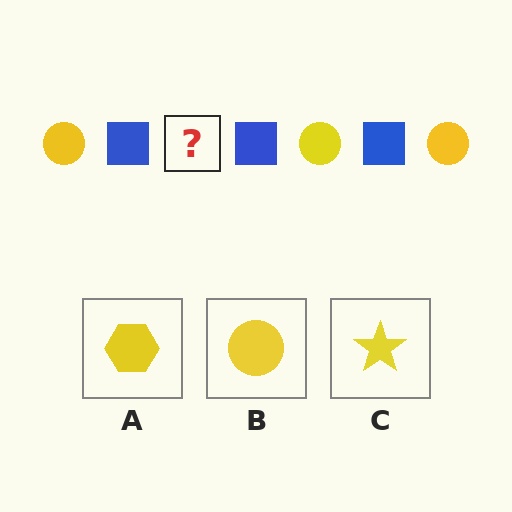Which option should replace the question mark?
Option B.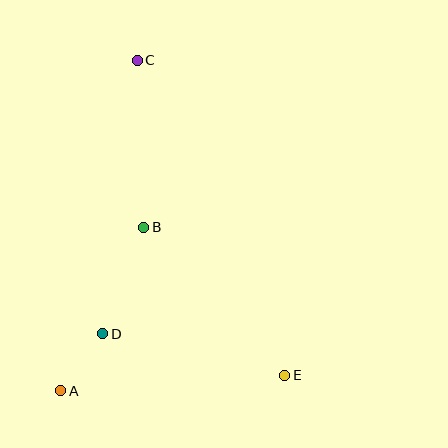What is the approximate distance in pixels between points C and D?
The distance between C and D is approximately 276 pixels.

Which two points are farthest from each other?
Points C and E are farthest from each other.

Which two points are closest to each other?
Points A and D are closest to each other.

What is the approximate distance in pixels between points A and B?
The distance between A and B is approximately 184 pixels.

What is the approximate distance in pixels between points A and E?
The distance between A and E is approximately 224 pixels.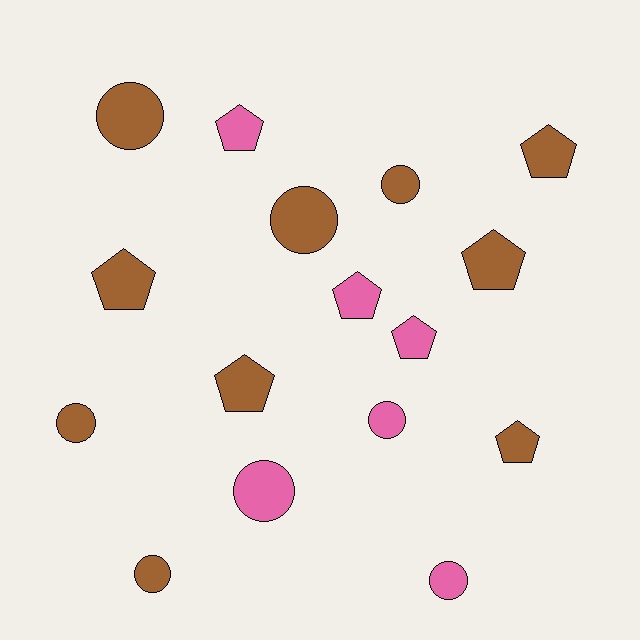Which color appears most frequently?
Brown, with 10 objects.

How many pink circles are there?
There are 3 pink circles.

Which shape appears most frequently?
Circle, with 8 objects.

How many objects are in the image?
There are 16 objects.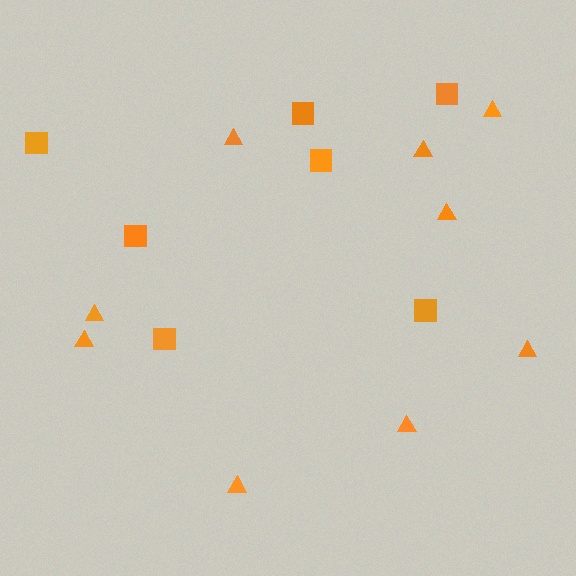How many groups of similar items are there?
There are 2 groups: one group of squares (7) and one group of triangles (9).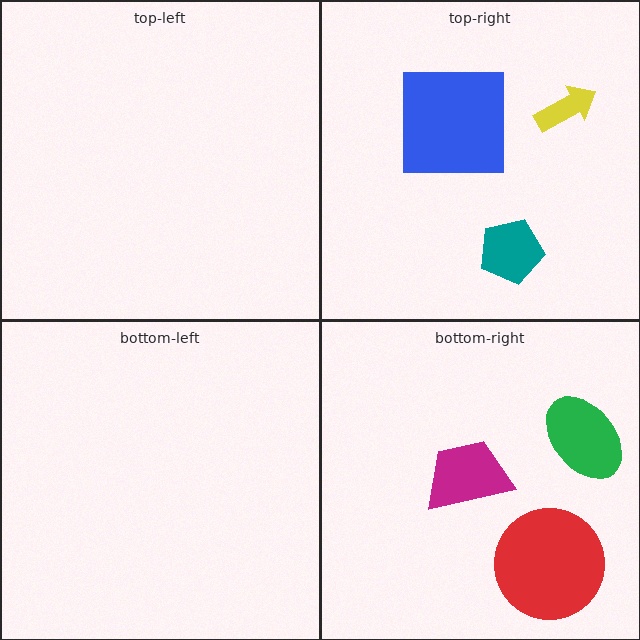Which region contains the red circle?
The bottom-right region.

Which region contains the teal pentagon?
The top-right region.